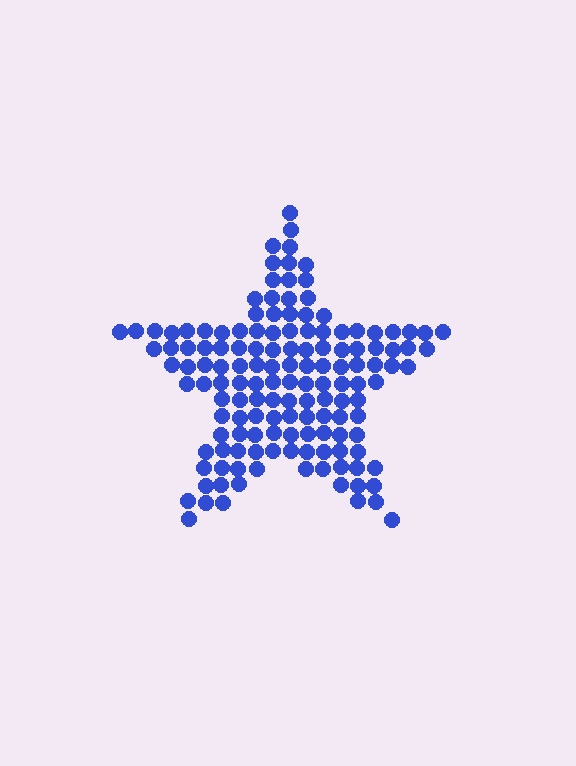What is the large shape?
The large shape is a star.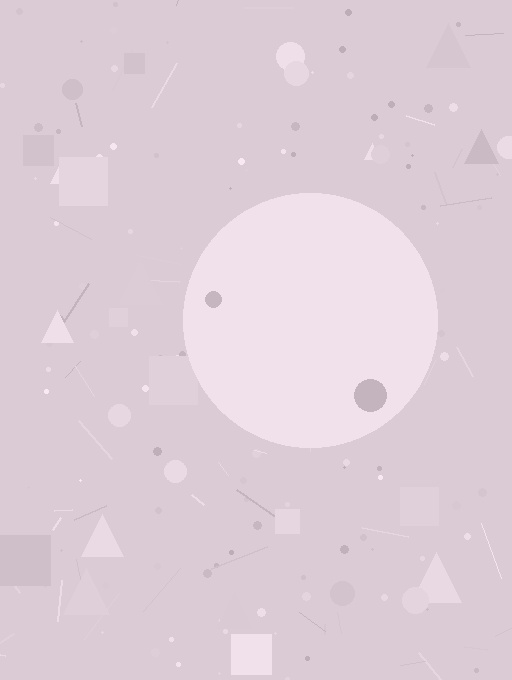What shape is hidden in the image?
A circle is hidden in the image.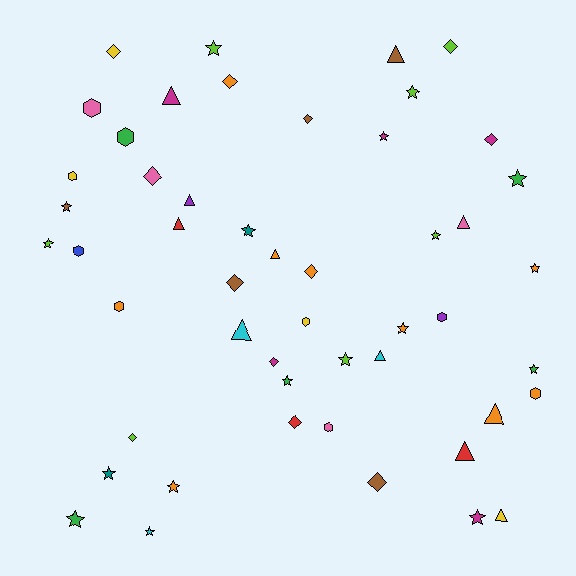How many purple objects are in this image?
There are 2 purple objects.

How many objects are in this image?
There are 50 objects.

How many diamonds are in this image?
There are 12 diamonds.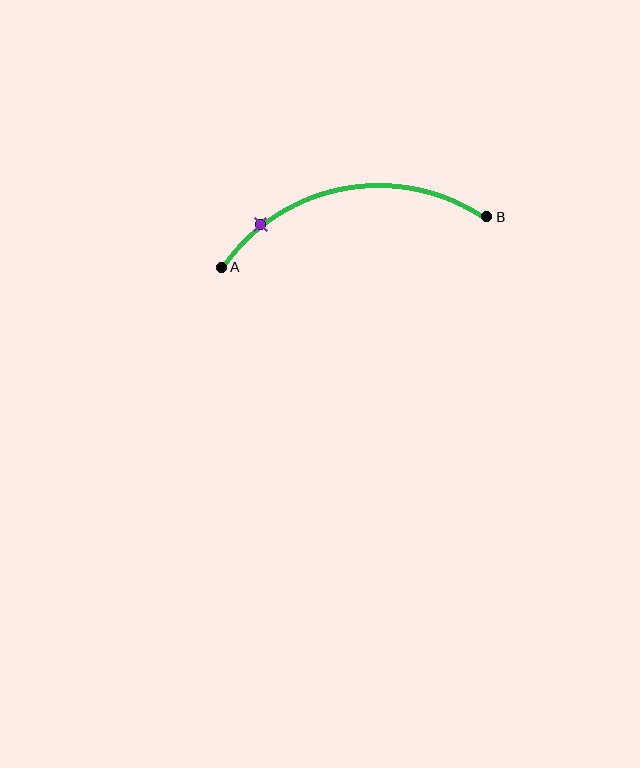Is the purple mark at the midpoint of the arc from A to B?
No. The purple mark lies on the arc but is closer to endpoint A. The arc midpoint would be at the point on the curve equidistant along the arc from both A and B.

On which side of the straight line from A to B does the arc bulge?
The arc bulges above the straight line connecting A and B.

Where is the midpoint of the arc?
The arc midpoint is the point on the curve farthest from the straight line joining A and B. It sits above that line.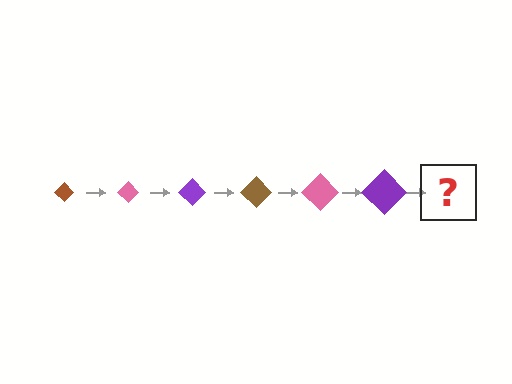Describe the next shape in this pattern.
It should be a brown diamond, larger than the previous one.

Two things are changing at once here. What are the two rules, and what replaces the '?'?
The two rules are that the diamond grows larger each step and the color cycles through brown, pink, and purple. The '?' should be a brown diamond, larger than the previous one.